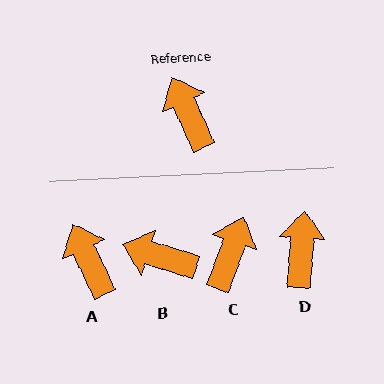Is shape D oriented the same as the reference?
No, it is off by about 29 degrees.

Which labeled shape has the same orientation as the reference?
A.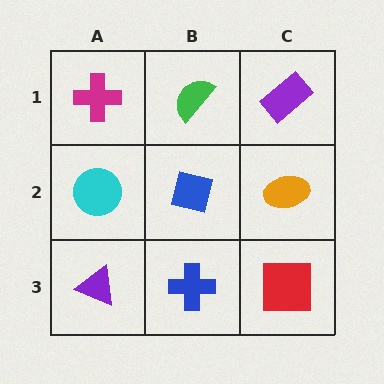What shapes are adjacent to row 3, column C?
An orange ellipse (row 2, column C), a blue cross (row 3, column B).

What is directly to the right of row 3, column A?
A blue cross.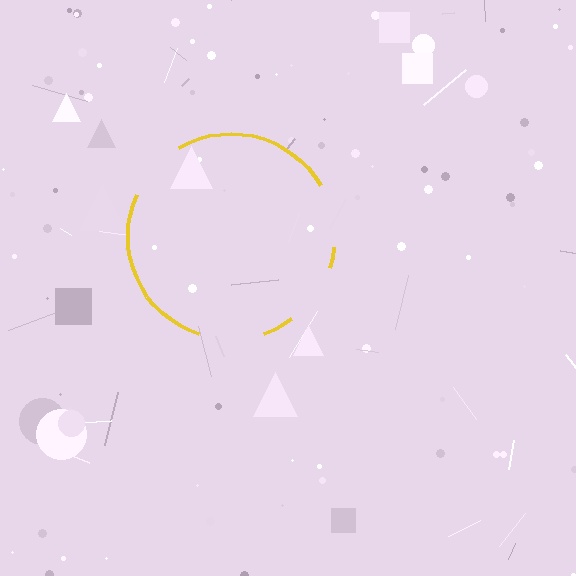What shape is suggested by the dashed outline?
The dashed outline suggests a circle.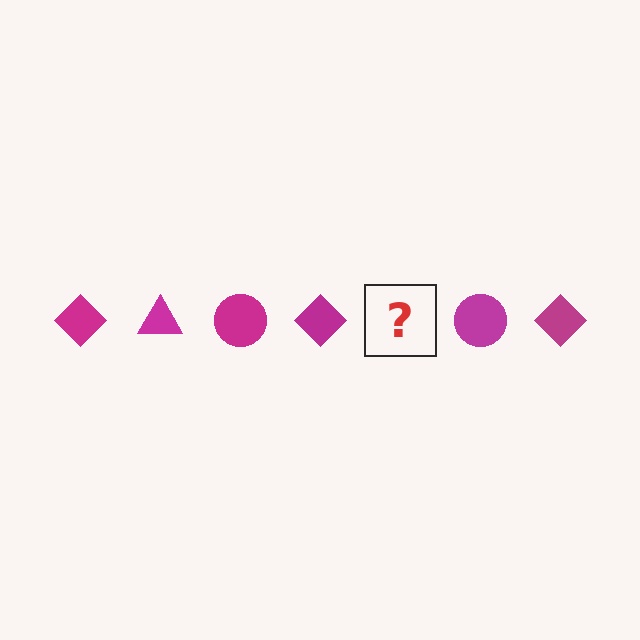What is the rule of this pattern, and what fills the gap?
The rule is that the pattern cycles through diamond, triangle, circle shapes in magenta. The gap should be filled with a magenta triangle.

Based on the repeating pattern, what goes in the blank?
The blank should be a magenta triangle.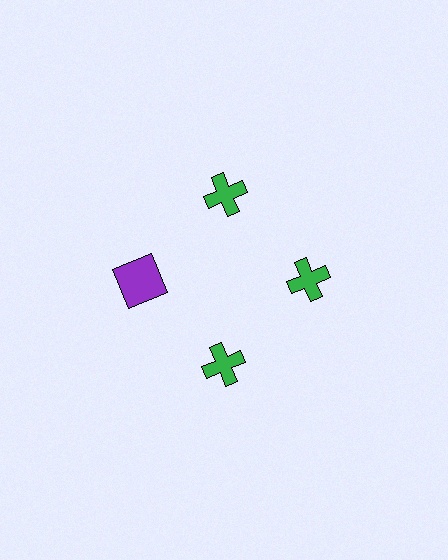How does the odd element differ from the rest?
It differs in both color (purple instead of green) and shape (square instead of cross).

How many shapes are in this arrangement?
There are 4 shapes arranged in a ring pattern.